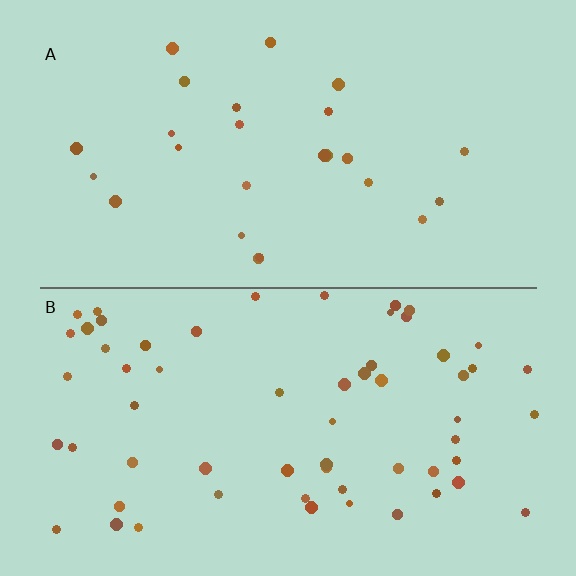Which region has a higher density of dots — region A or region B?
B (the bottom).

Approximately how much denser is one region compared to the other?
Approximately 2.4× — region B over region A.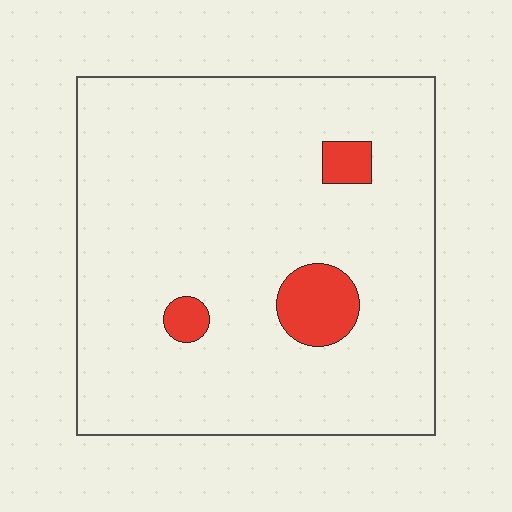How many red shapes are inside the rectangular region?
3.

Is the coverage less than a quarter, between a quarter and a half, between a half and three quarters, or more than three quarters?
Less than a quarter.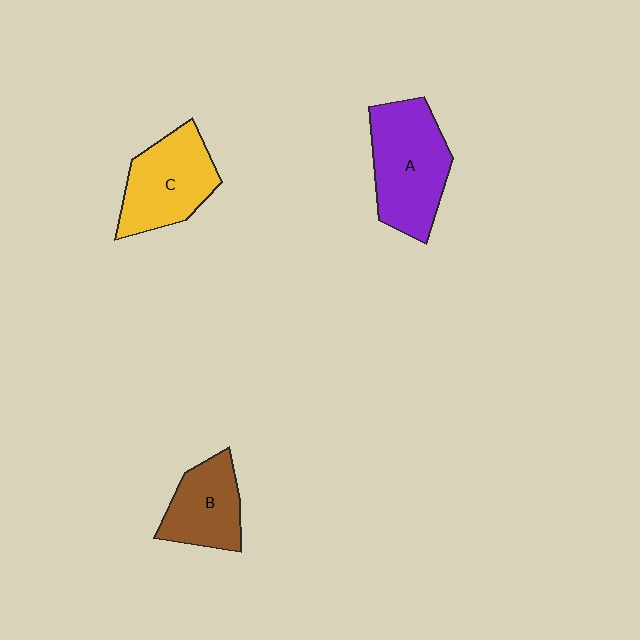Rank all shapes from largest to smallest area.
From largest to smallest: A (purple), C (yellow), B (brown).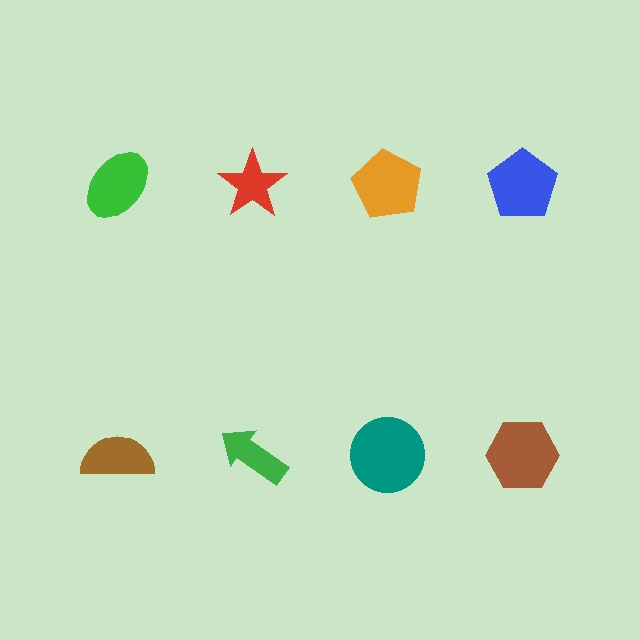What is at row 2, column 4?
A brown hexagon.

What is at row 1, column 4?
A blue pentagon.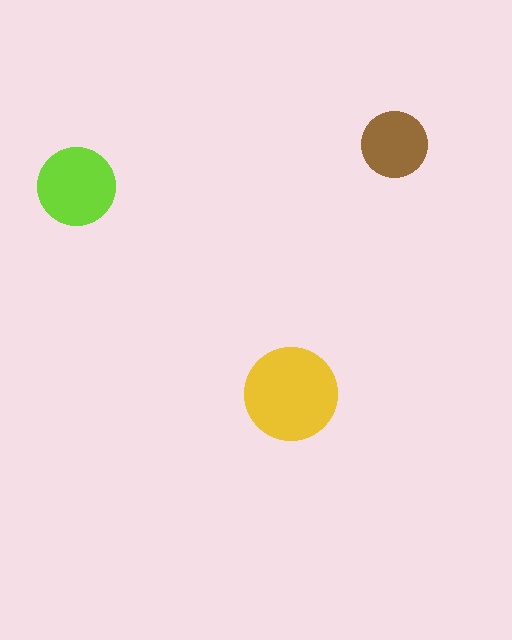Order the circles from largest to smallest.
the yellow one, the lime one, the brown one.